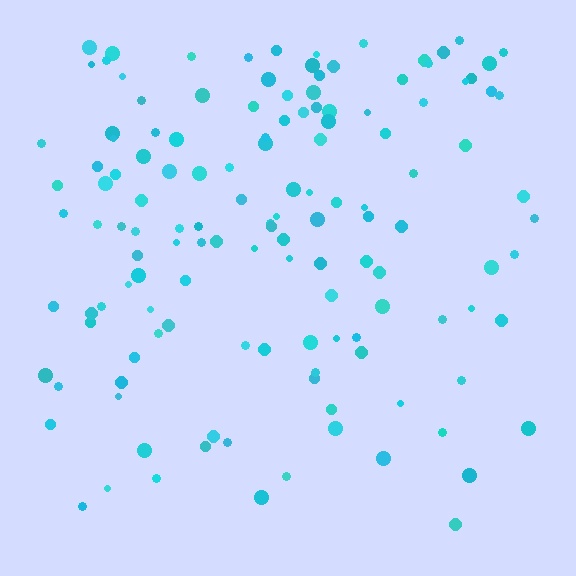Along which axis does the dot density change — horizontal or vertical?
Vertical.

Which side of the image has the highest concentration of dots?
The top.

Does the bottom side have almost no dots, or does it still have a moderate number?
Still a moderate number, just noticeably fewer than the top.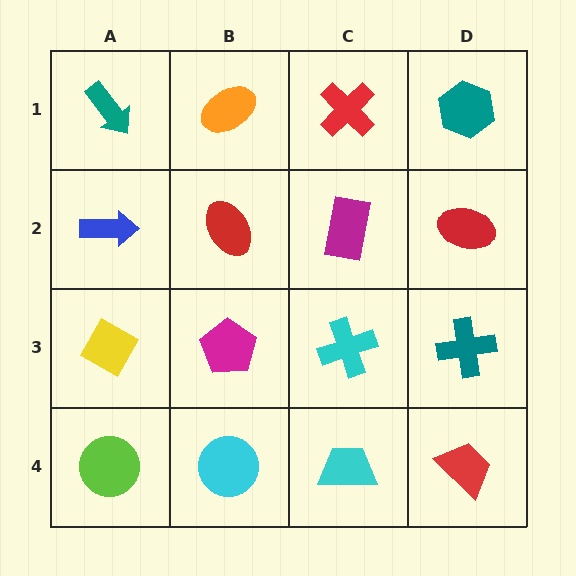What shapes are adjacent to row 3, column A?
A blue arrow (row 2, column A), a lime circle (row 4, column A), a magenta pentagon (row 3, column B).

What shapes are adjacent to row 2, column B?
An orange ellipse (row 1, column B), a magenta pentagon (row 3, column B), a blue arrow (row 2, column A), a magenta rectangle (row 2, column C).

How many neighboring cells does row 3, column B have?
4.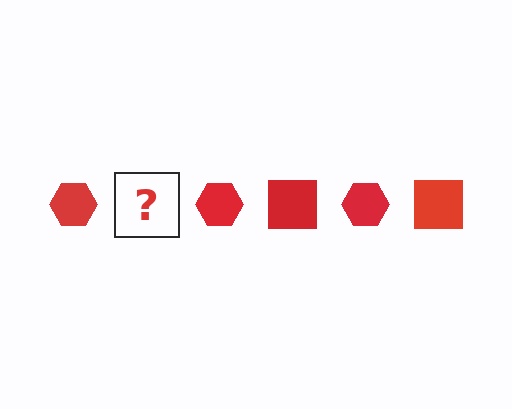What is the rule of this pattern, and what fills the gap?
The rule is that the pattern cycles through hexagon, square shapes in red. The gap should be filled with a red square.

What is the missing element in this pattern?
The missing element is a red square.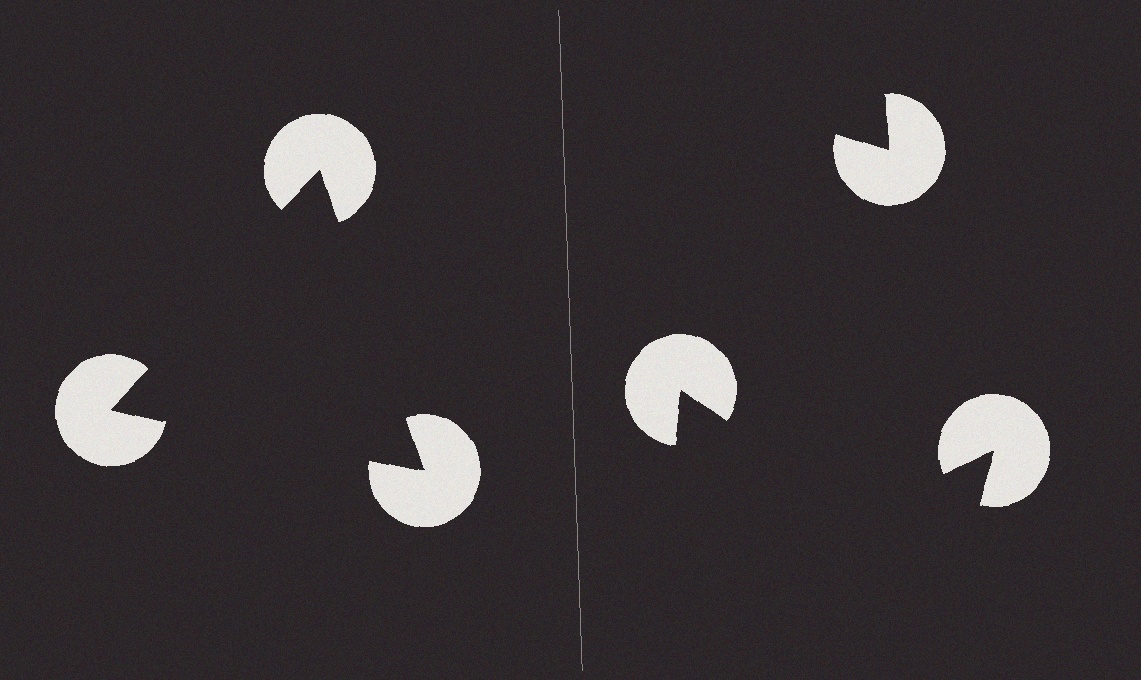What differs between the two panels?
The pac-man discs are positioned identically on both sides; only the wedge orientations differ. On the left they align to a triangle; on the right they are misaligned.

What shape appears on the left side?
An illusory triangle.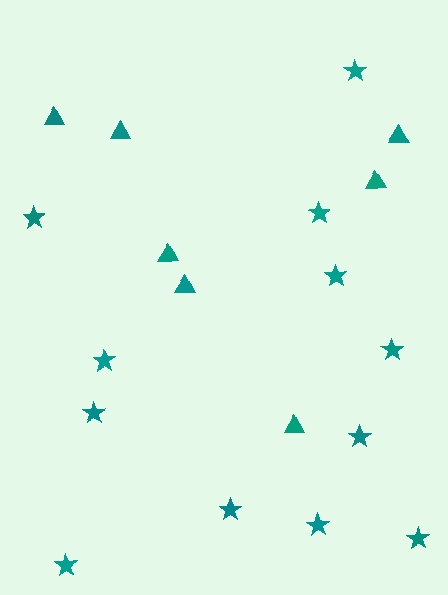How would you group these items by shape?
There are 2 groups: one group of stars (12) and one group of triangles (7).